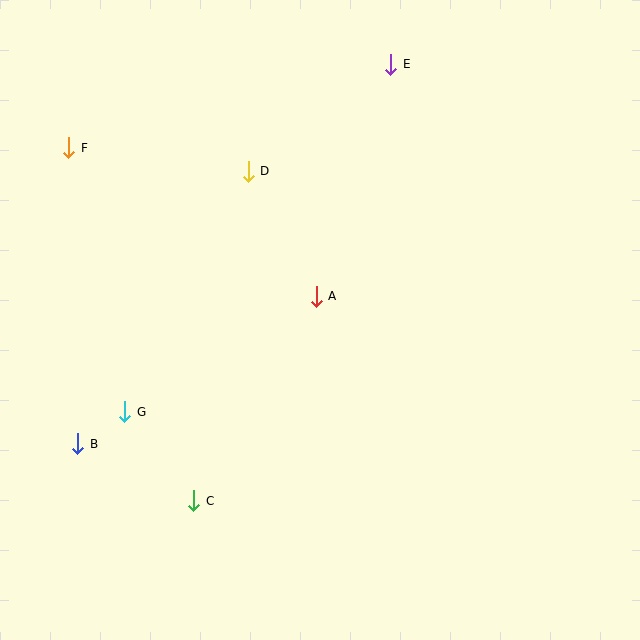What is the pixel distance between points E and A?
The distance between E and A is 243 pixels.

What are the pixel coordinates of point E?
Point E is at (391, 65).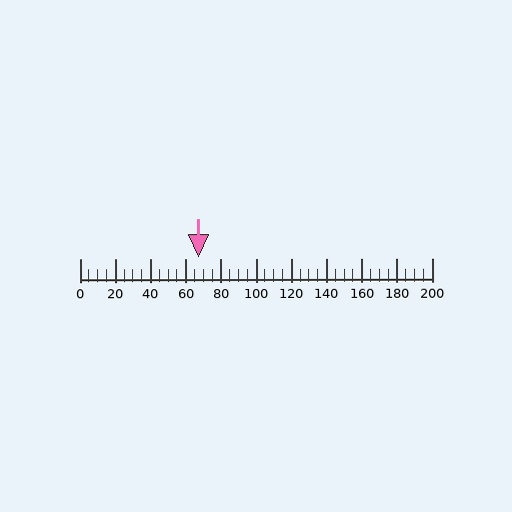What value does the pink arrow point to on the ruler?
The pink arrow points to approximately 68.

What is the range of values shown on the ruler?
The ruler shows values from 0 to 200.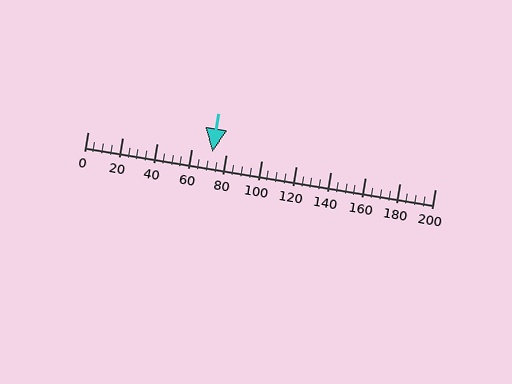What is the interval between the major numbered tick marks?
The major tick marks are spaced 20 units apart.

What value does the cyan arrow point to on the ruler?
The cyan arrow points to approximately 72.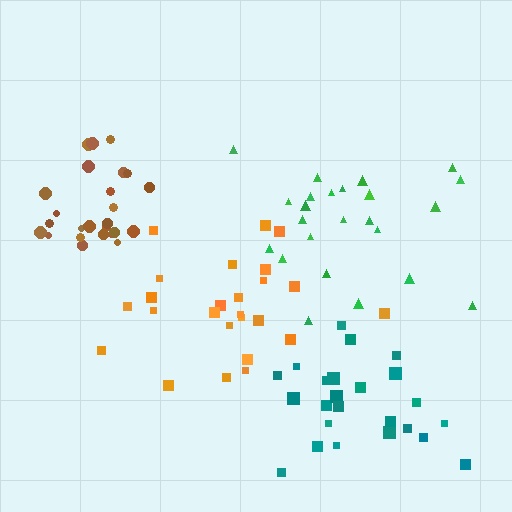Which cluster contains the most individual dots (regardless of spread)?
Orange (26).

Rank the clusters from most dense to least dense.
brown, orange, green, teal.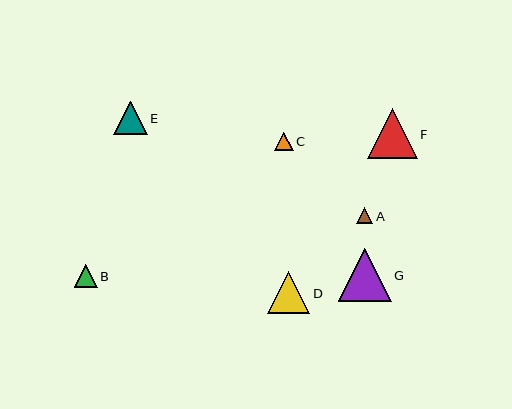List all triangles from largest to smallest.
From largest to smallest: G, F, D, E, B, C, A.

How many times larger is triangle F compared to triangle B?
Triangle F is approximately 2.2 times the size of triangle B.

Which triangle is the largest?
Triangle G is the largest with a size of approximately 53 pixels.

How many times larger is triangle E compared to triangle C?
Triangle E is approximately 1.8 times the size of triangle C.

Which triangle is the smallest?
Triangle A is the smallest with a size of approximately 16 pixels.